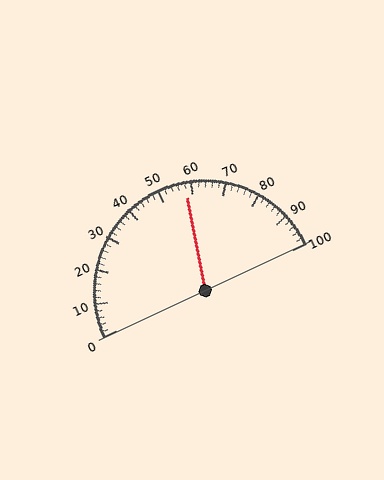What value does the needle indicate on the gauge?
The needle indicates approximately 58.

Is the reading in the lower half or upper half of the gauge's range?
The reading is in the upper half of the range (0 to 100).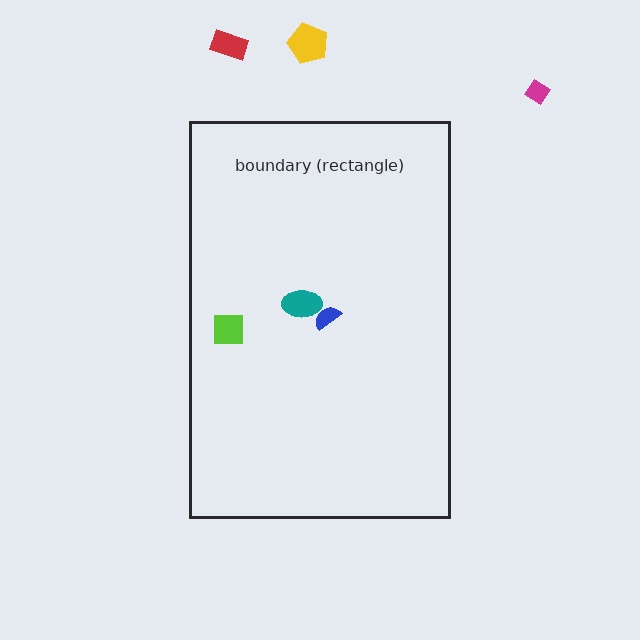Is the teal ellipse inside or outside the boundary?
Inside.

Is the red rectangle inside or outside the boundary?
Outside.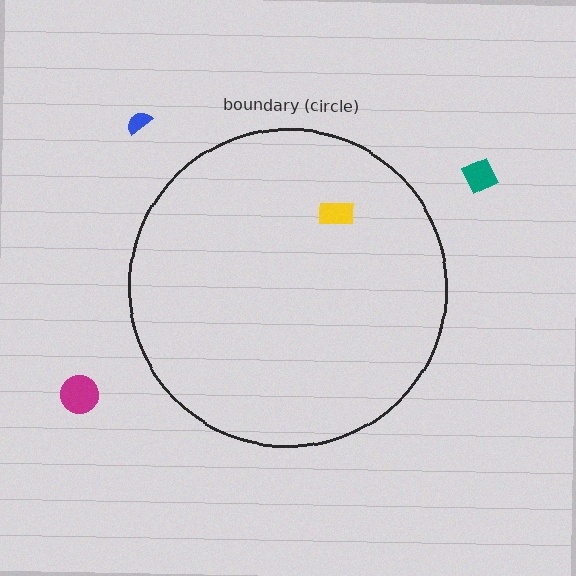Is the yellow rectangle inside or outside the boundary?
Inside.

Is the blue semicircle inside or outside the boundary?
Outside.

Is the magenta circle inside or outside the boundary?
Outside.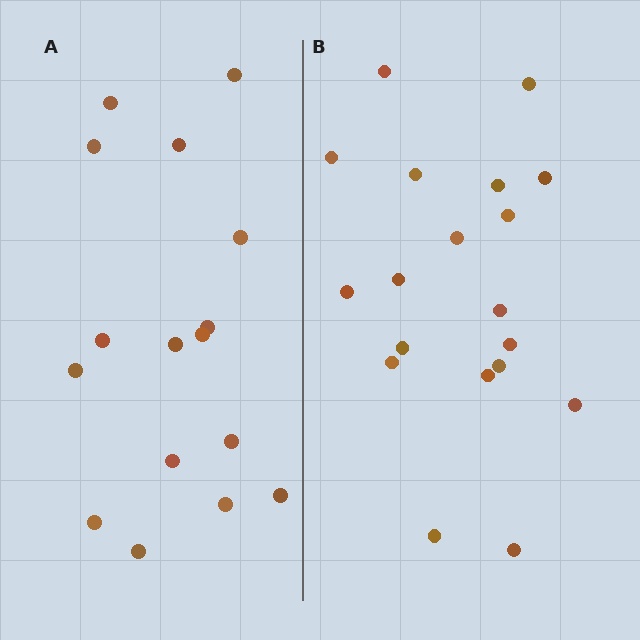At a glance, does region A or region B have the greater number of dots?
Region B (the right region) has more dots.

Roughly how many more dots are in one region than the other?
Region B has just a few more — roughly 2 or 3 more dots than region A.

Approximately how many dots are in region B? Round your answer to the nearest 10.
About 20 dots. (The exact count is 19, which rounds to 20.)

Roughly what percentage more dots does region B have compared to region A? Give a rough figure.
About 20% more.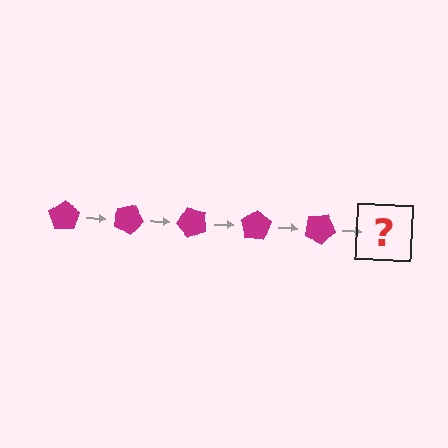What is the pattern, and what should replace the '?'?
The pattern is that the pentagon rotates 25 degrees each step. The '?' should be a magenta pentagon rotated 125 degrees.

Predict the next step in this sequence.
The next step is a magenta pentagon rotated 125 degrees.